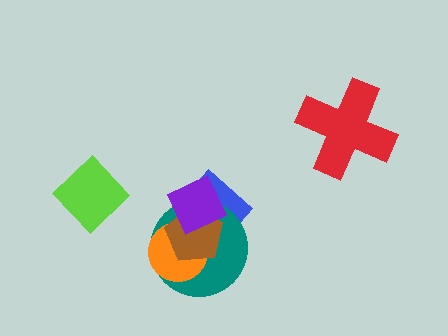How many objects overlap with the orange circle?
4 objects overlap with the orange circle.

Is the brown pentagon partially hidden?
Yes, it is partially covered by another shape.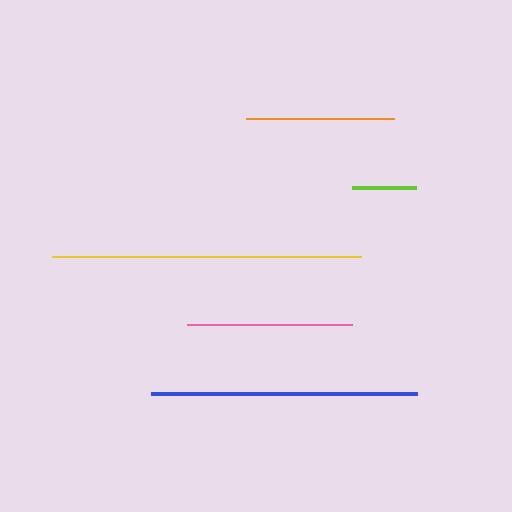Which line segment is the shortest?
The lime line is the shortest at approximately 64 pixels.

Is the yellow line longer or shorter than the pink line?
The yellow line is longer than the pink line.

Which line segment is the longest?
The yellow line is the longest at approximately 309 pixels.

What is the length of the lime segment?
The lime segment is approximately 64 pixels long.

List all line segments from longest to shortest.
From longest to shortest: yellow, blue, pink, orange, lime.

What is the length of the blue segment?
The blue segment is approximately 266 pixels long.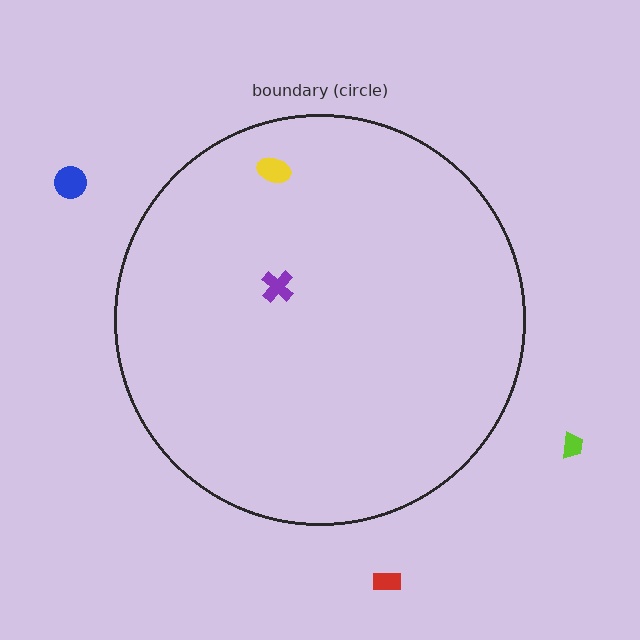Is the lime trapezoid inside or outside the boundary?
Outside.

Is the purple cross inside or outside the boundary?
Inside.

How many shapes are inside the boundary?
2 inside, 3 outside.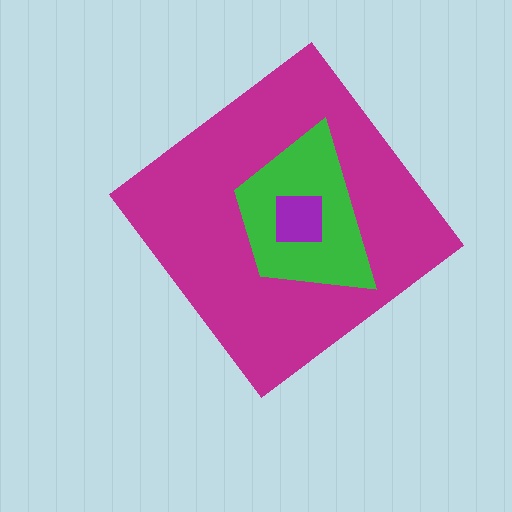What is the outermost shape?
The magenta diamond.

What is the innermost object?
The purple square.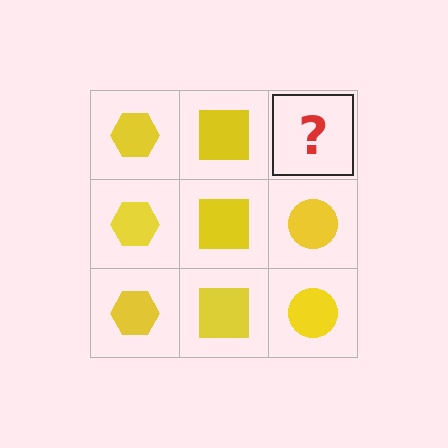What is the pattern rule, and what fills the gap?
The rule is that each column has a consistent shape. The gap should be filled with a yellow circle.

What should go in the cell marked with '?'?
The missing cell should contain a yellow circle.